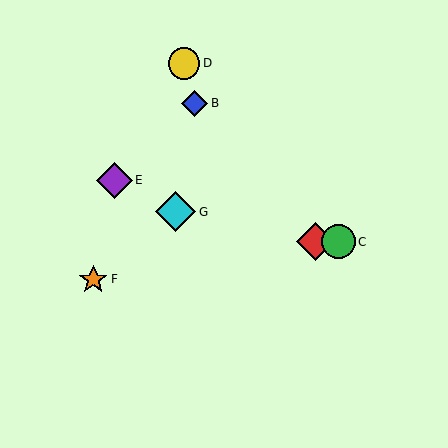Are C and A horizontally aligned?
Yes, both are at y≈242.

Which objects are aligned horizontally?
Objects A, C are aligned horizontally.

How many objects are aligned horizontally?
2 objects (A, C) are aligned horizontally.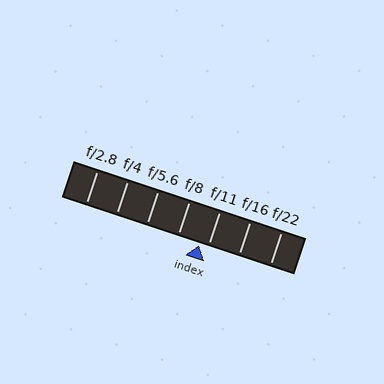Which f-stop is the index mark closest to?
The index mark is closest to f/11.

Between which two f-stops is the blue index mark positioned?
The index mark is between f/8 and f/11.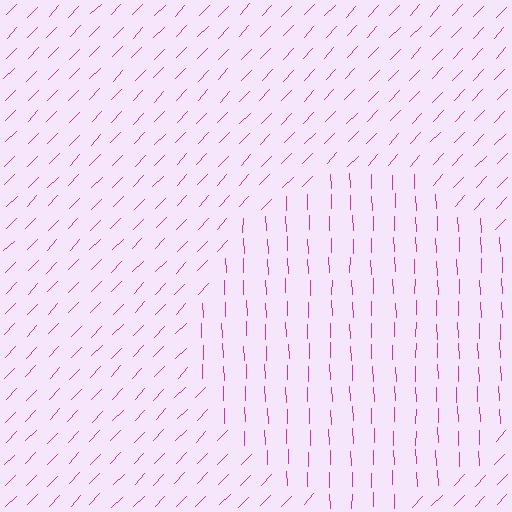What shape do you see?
I see a circle.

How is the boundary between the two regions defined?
The boundary is defined purely by a change in line orientation (approximately 45 degrees difference). All lines are the same color and thickness.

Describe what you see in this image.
The image is filled with small magenta line segments. A circle region in the image has lines oriented differently from the surrounding lines, creating a visible texture boundary.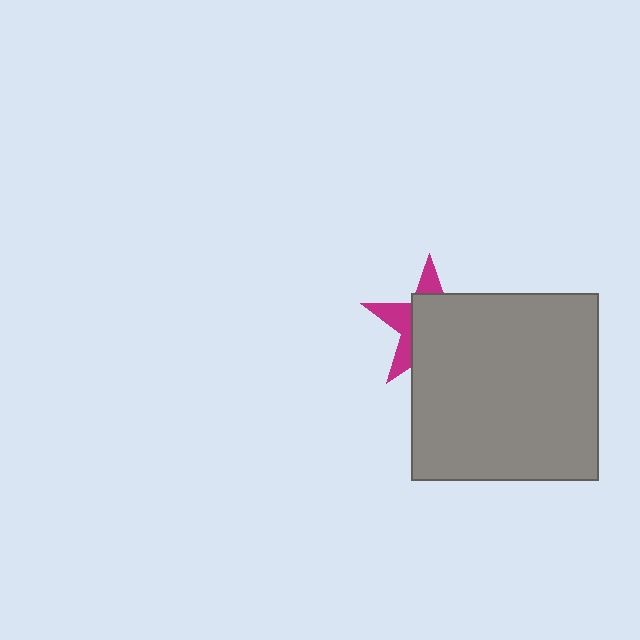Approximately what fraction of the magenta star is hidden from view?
Roughly 64% of the magenta star is hidden behind the gray square.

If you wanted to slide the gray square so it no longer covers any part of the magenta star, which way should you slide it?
Slide it toward the lower-right — that is the most direct way to separate the two shapes.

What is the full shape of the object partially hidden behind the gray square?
The partially hidden object is a magenta star.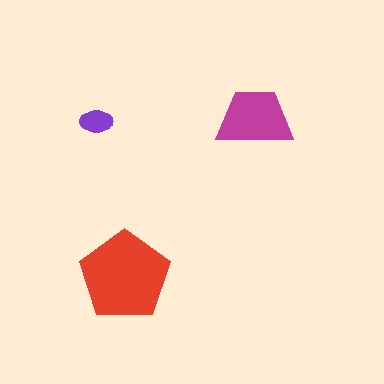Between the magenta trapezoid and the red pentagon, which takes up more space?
The red pentagon.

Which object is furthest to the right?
The magenta trapezoid is rightmost.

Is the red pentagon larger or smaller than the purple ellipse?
Larger.